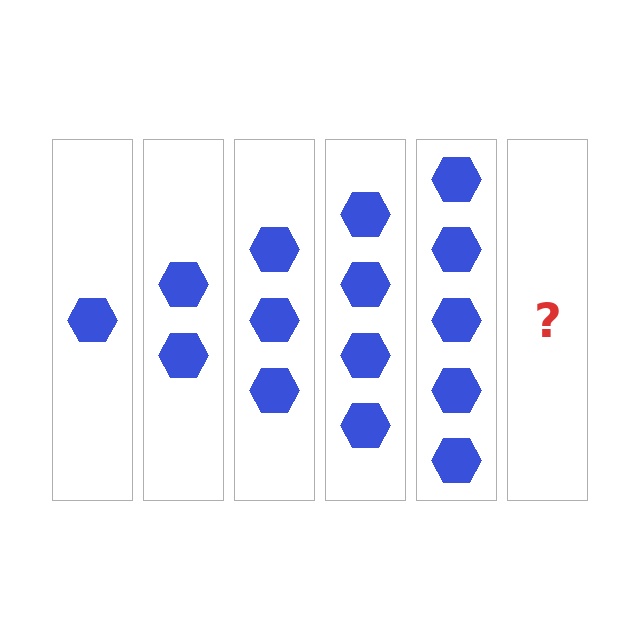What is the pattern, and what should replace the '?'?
The pattern is that each step adds one more hexagon. The '?' should be 6 hexagons.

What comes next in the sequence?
The next element should be 6 hexagons.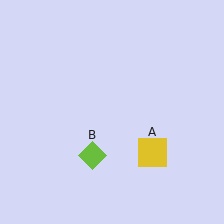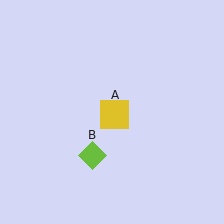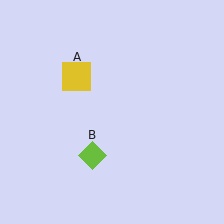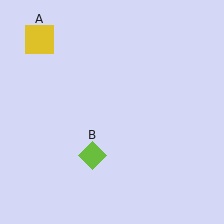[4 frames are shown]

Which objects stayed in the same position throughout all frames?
Lime diamond (object B) remained stationary.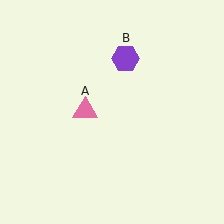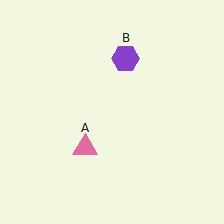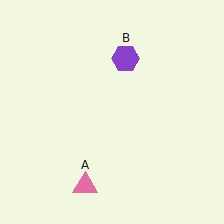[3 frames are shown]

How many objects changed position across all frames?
1 object changed position: pink triangle (object A).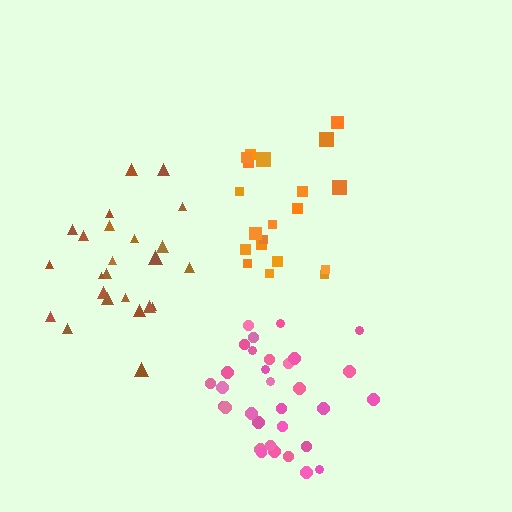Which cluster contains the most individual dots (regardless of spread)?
Pink (32).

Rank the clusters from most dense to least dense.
pink, orange, brown.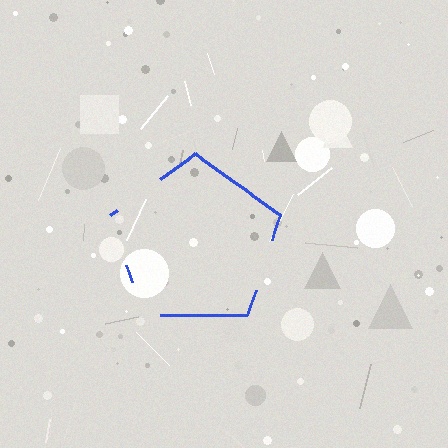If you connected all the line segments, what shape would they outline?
They would outline a pentagon.